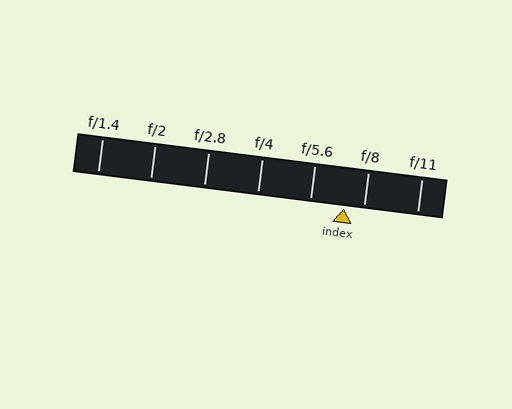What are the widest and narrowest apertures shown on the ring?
The widest aperture shown is f/1.4 and the narrowest is f/11.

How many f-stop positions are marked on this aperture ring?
There are 7 f-stop positions marked.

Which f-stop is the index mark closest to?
The index mark is closest to f/8.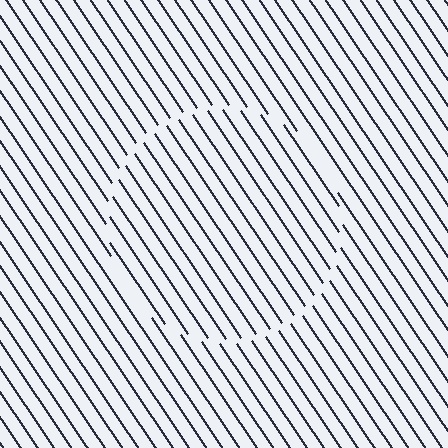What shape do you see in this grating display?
An illusory circle. The interior of the shape contains the same grating, shifted by half a period — the contour is defined by the phase discontinuity where line-ends from the inner and outer gratings abut.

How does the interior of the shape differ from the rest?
The interior of the shape contains the same grating, shifted by half a period — the contour is defined by the phase discontinuity where line-ends from the inner and outer gratings abut.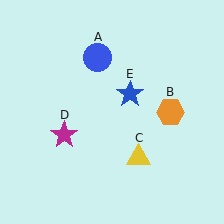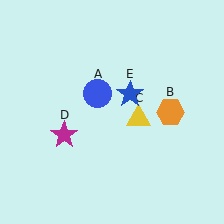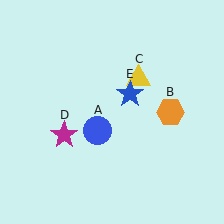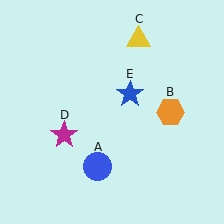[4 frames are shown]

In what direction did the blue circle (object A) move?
The blue circle (object A) moved down.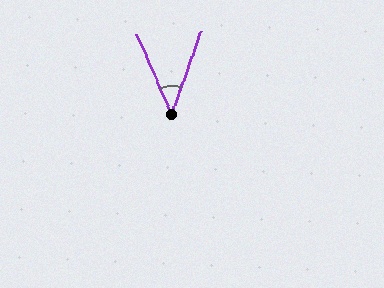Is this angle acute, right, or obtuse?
It is acute.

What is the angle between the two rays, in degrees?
Approximately 43 degrees.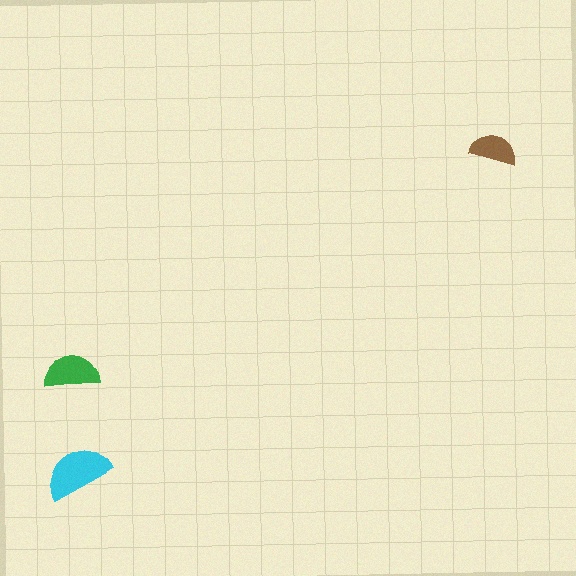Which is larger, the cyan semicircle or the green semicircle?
The cyan one.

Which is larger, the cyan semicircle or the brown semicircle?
The cyan one.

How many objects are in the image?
There are 3 objects in the image.